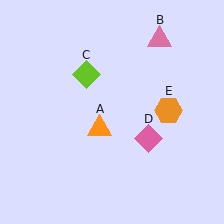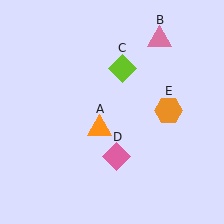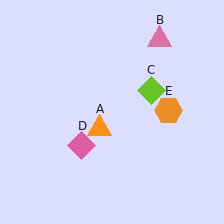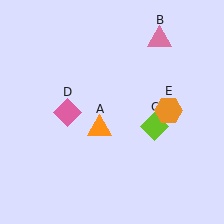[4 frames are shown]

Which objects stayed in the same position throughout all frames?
Orange triangle (object A) and pink triangle (object B) and orange hexagon (object E) remained stationary.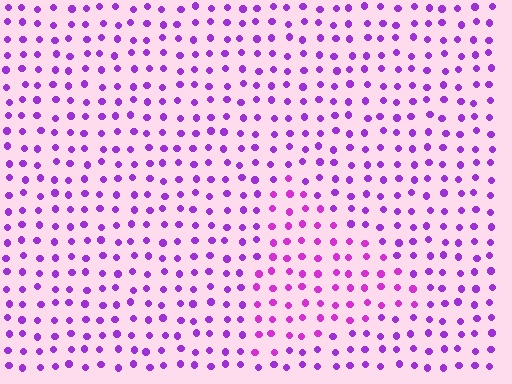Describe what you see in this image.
The image is filled with small purple elements in a uniform arrangement. A triangle-shaped region is visible where the elements are tinted to a slightly different hue, forming a subtle color boundary.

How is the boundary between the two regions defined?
The boundary is defined purely by a slight shift in hue (about 21 degrees). Spacing, size, and orientation are identical on both sides.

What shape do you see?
I see a triangle.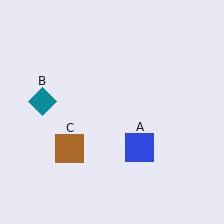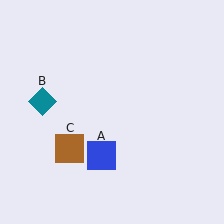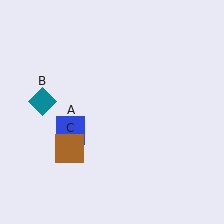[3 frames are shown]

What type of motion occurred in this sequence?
The blue square (object A) rotated clockwise around the center of the scene.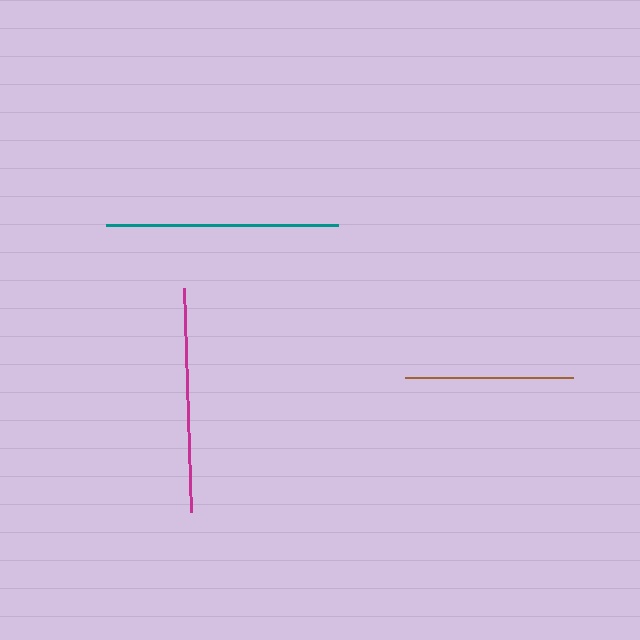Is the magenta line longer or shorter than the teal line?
The teal line is longer than the magenta line.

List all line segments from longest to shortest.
From longest to shortest: teal, magenta, brown.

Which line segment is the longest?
The teal line is the longest at approximately 232 pixels.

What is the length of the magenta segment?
The magenta segment is approximately 224 pixels long.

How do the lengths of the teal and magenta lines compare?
The teal and magenta lines are approximately the same length.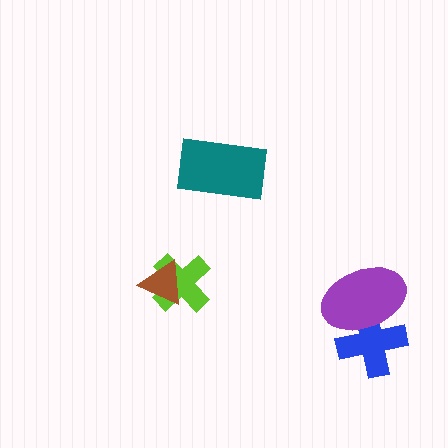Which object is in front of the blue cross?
The purple ellipse is in front of the blue cross.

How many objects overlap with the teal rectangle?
0 objects overlap with the teal rectangle.